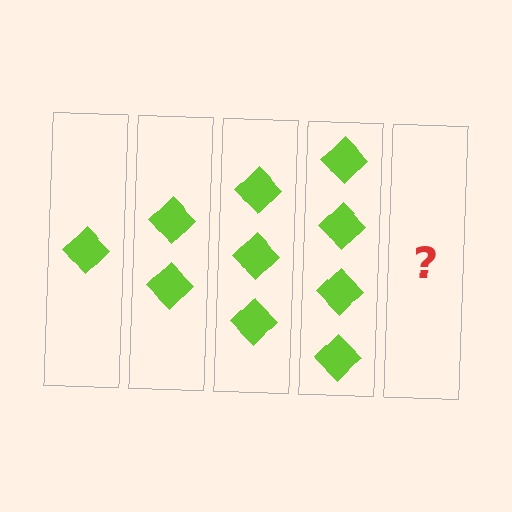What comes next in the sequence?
The next element should be 5 diamonds.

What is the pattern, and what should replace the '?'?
The pattern is that each step adds one more diamond. The '?' should be 5 diamonds.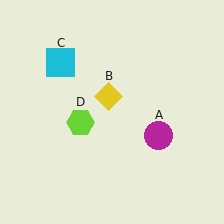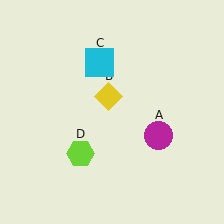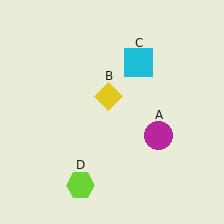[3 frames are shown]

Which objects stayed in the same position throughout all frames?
Magenta circle (object A) and yellow diamond (object B) remained stationary.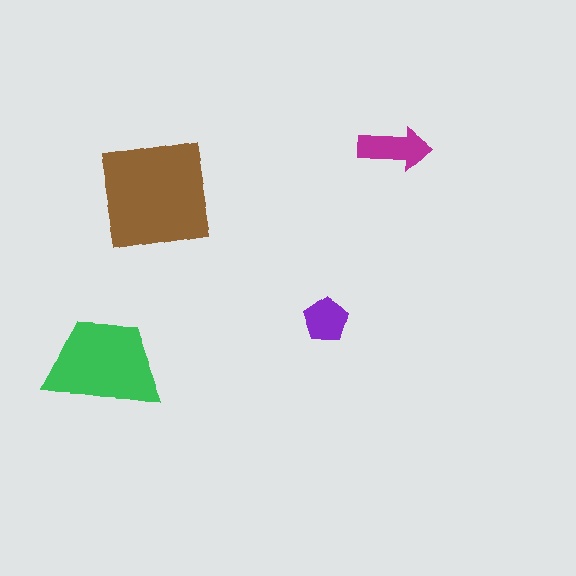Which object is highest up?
The magenta arrow is topmost.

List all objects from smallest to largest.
The purple pentagon, the magenta arrow, the green trapezoid, the brown square.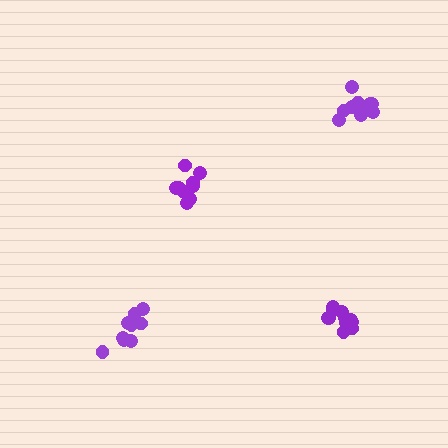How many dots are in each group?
Group 1: 9 dots, Group 2: 10 dots, Group 3: 9 dots, Group 4: 12 dots (40 total).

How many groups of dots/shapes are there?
There are 4 groups.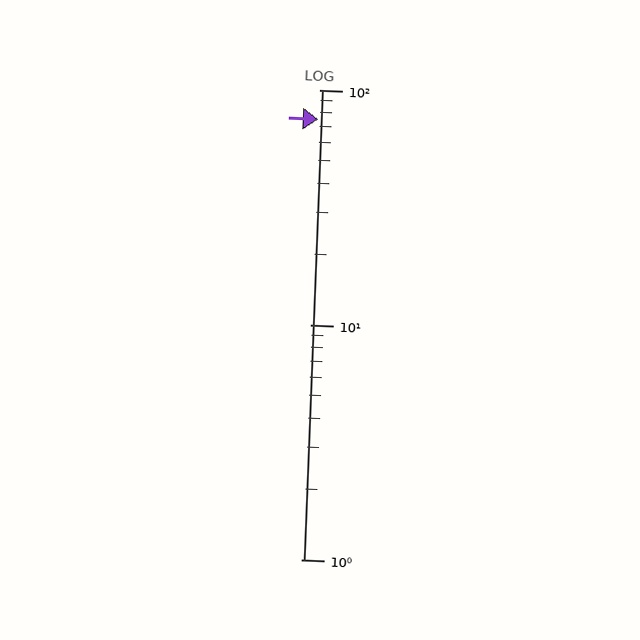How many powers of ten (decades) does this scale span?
The scale spans 2 decades, from 1 to 100.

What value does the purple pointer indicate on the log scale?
The pointer indicates approximately 75.